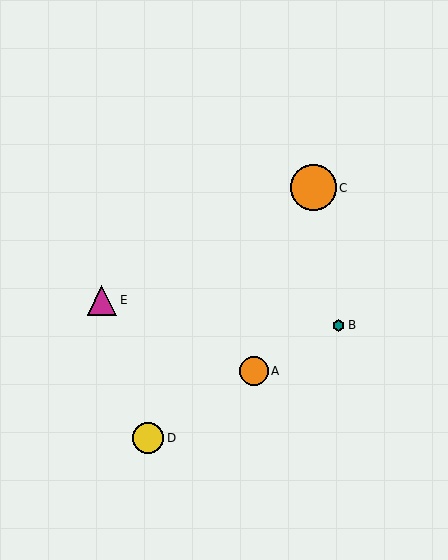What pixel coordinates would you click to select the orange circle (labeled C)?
Click at (314, 188) to select the orange circle C.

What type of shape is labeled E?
Shape E is a magenta triangle.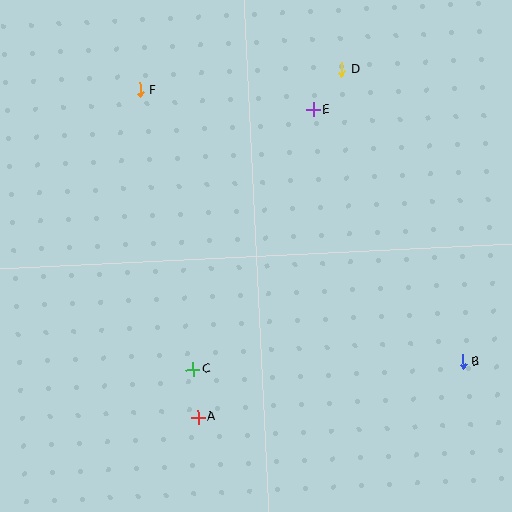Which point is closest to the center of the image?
Point C at (193, 369) is closest to the center.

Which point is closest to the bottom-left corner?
Point A is closest to the bottom-left corner.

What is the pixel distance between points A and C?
The distance between A and C is 48 pixels.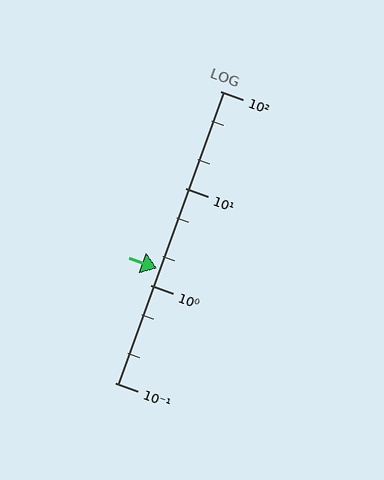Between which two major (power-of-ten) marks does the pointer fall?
The pointer is between 1 and 10.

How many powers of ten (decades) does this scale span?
The scale spans 3 decades, from 0.1 to 100.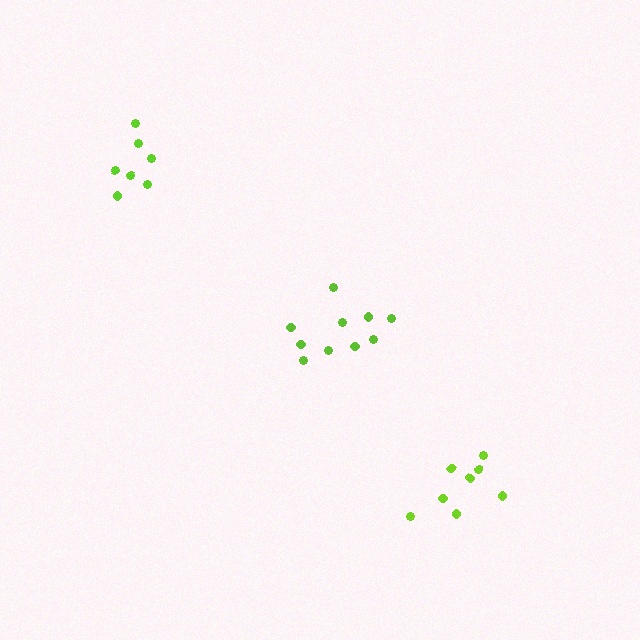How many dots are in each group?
Group 1: 8 dots, Group 2: 7 dots, Group 3: 10 dots (25 total).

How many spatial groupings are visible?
There are 3 spatial groupings.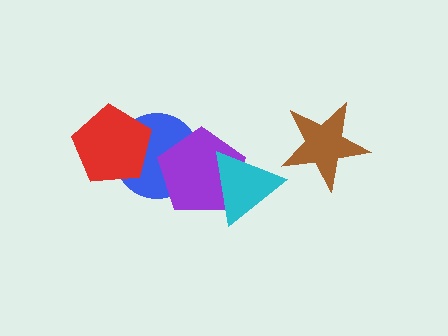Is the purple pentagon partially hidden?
Yes, it is partially covered by another shape.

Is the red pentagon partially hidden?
No, no other shape covers it.